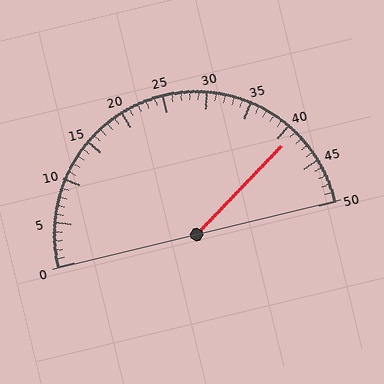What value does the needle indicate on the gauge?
The needle indicates approximately 41.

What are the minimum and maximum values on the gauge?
The gauge ranges from 0 to 50.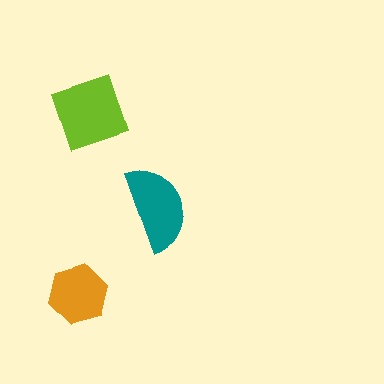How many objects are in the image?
There are 3 objects in the image.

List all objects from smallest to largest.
The orange hexagon, the teal semicircle, the lime diamond.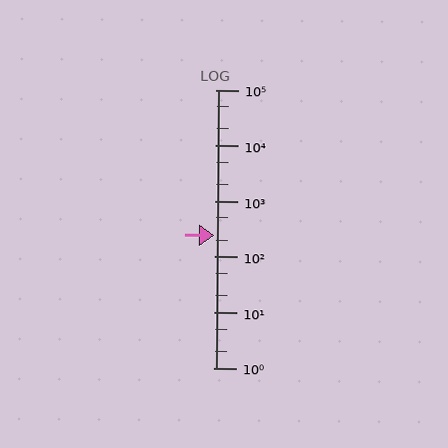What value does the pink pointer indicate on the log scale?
The pointer indicates approximately 240.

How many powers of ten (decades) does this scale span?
The scale spans 5 decades, from 1 to 100000.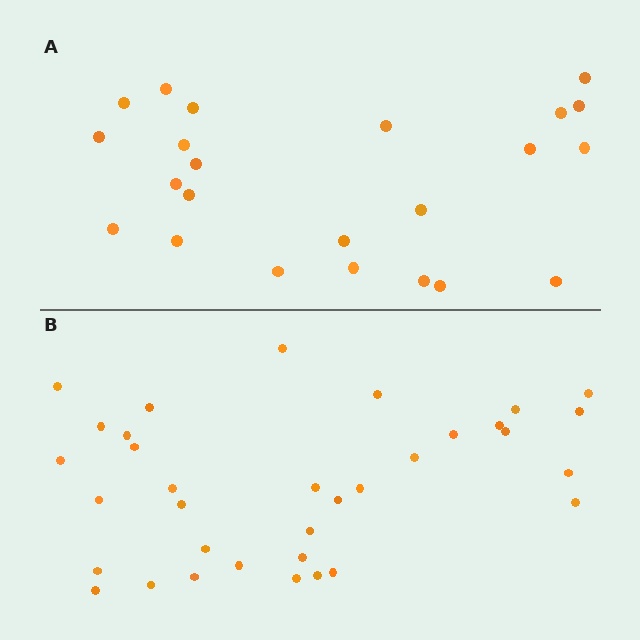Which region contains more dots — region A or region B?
Region B (the bottom region) has more dots.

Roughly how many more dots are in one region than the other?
Region B has roughly 12 or so more dots than region A.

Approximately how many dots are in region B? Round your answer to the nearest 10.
About 30 dots. (The exact count is 34, which rounds to 30.)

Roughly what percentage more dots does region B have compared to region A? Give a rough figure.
About 50% more.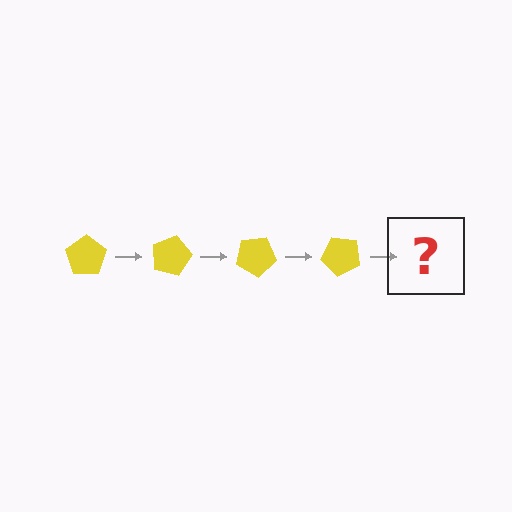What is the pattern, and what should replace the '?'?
The pattern is that the pentagon rotates 15 degrees each step. The '?' should be a yellow pentagon rotated 60 degrees.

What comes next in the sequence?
The next element should be a yellow pentagon rotated 60 degrees.